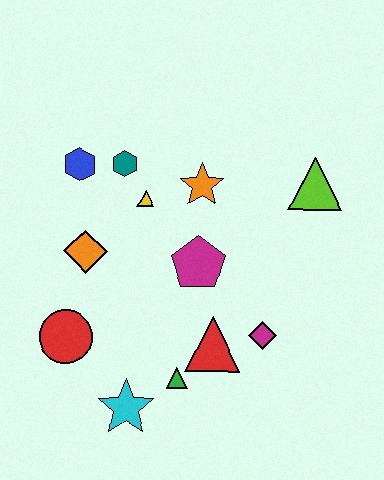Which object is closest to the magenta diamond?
The red triangle is closest to the magenta diamond.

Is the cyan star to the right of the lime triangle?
No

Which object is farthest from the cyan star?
The lime triangle is farthest from the cyan star.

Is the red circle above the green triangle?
Yes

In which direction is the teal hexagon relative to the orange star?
The teal hexagon is to the left of the orange star.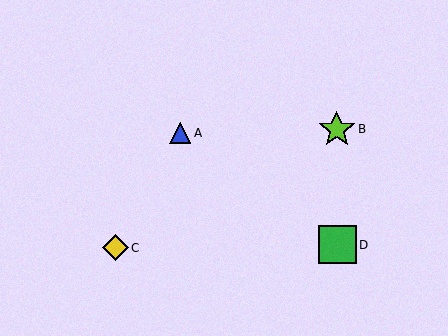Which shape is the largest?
The green square (labeled D) is the largest.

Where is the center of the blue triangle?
The center of the blue triangle is at (180, 133).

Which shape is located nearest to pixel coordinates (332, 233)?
The green square (labeled D) at (338, 245) is nearest to that location.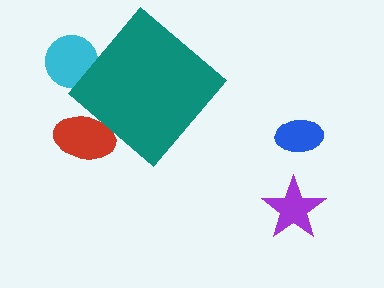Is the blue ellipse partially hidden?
No, the blue ellipse is fully visible.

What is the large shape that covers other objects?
A teal diamond.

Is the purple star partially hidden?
No, the purple star is fully visible.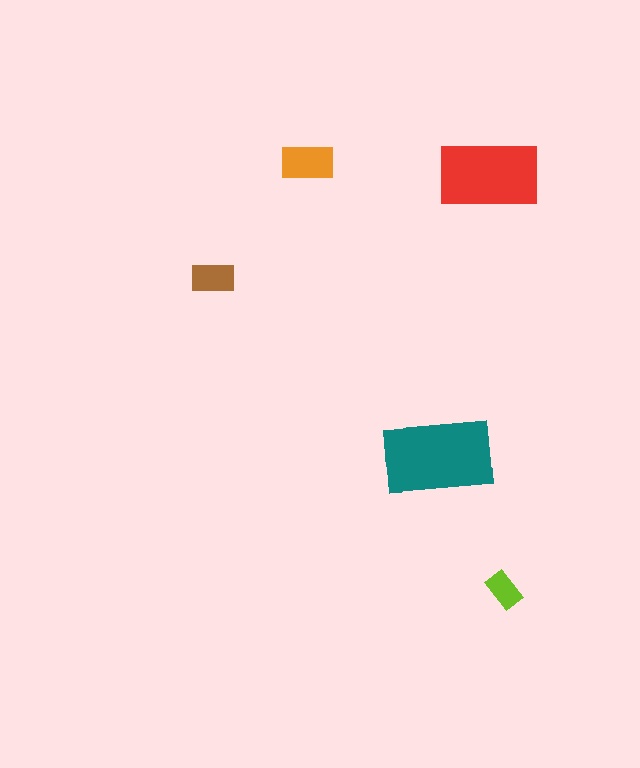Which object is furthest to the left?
The brown rectangle is leftmost.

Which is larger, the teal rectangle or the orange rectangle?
The teal one.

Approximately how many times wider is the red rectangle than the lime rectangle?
About 2.5 times wider.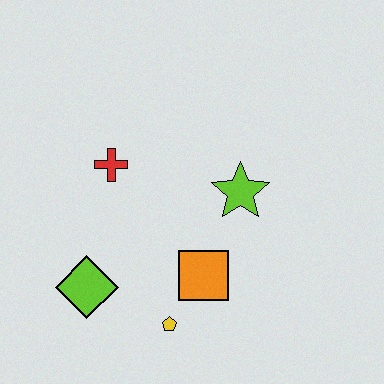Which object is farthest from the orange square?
The red cross is farthest from the orange square.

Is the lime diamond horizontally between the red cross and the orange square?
No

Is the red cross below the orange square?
No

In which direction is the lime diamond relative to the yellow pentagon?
The lime diamond is to the left of the yellow pentagon.